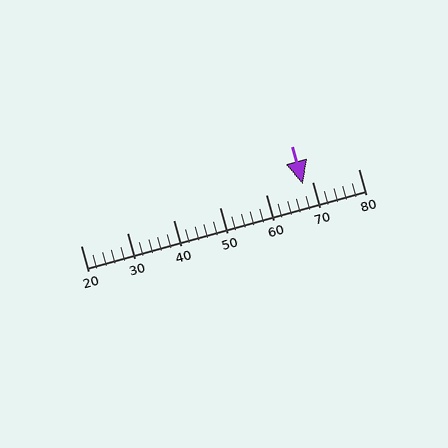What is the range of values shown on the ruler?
The ruler shows values from 20 to 80.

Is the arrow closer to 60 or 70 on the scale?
The arrow is closer to 70.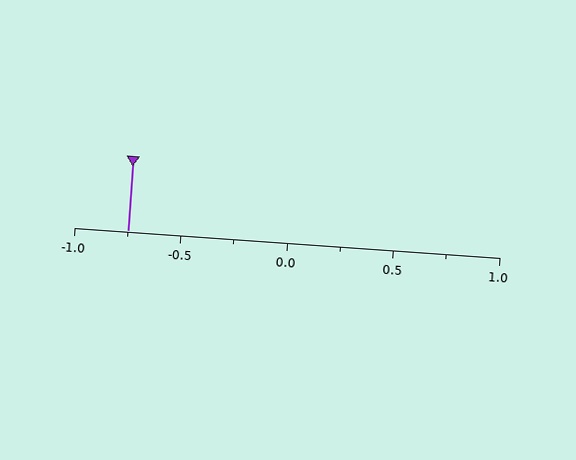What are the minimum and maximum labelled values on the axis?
The axis runs from -1.0 to 1.0.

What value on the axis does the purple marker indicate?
The marker indicates approximately -0.75.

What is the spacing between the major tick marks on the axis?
The major ticks are spaced 0.5 apart.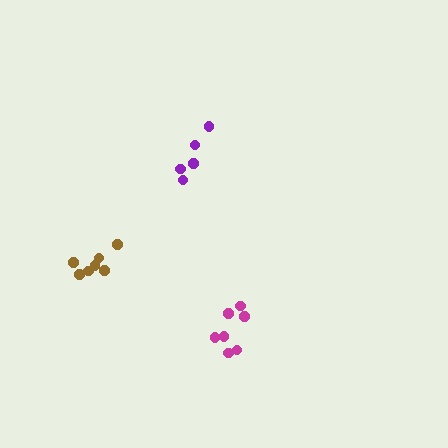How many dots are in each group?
Group 1: 5 dots, Group 2: 7 dots, Group 3: 7 dots (19 total).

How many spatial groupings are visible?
There are 3 spatial groupings.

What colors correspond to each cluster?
The clusters are colored: purple, magenta, brown.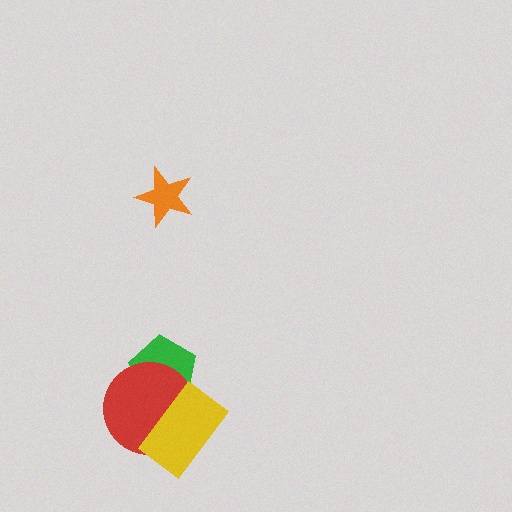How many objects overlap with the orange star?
0 objects overlap with the orange star.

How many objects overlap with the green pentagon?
2 objects overlap with the green pentagon.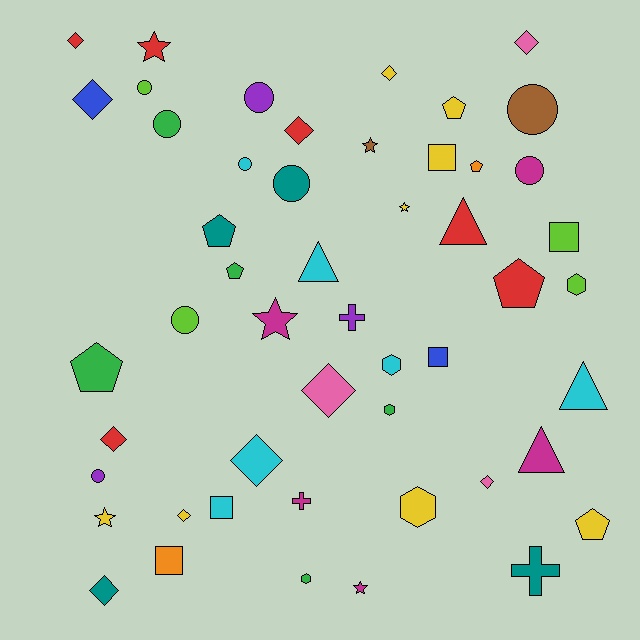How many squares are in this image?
There are 5 squares.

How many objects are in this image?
There are 50 objects.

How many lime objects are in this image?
There are 4 lime objects.